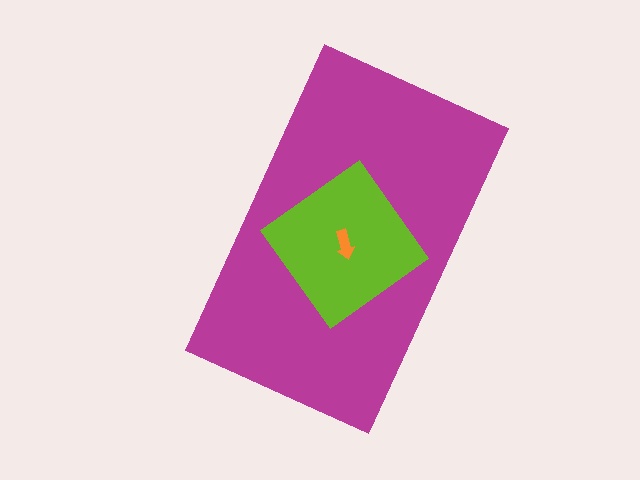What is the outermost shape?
The magenta rectangle.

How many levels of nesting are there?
3.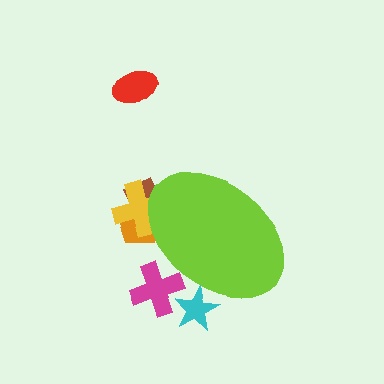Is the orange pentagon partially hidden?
Yes, the orange pentagon is partially hidden behind the lime ellipse.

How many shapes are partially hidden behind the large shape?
5 shapes are partially hidden.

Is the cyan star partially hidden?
Yes, the cyan star is partially hidden behind the lime ellipse.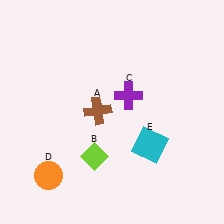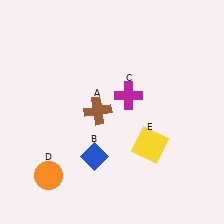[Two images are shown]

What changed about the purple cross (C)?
In Image 1, C is purple. In Image 2, it changed to magenta.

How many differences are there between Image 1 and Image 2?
There are 3 differences between the two images.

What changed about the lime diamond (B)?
In Image 1, B is lime. In Image 2, it changed to blue.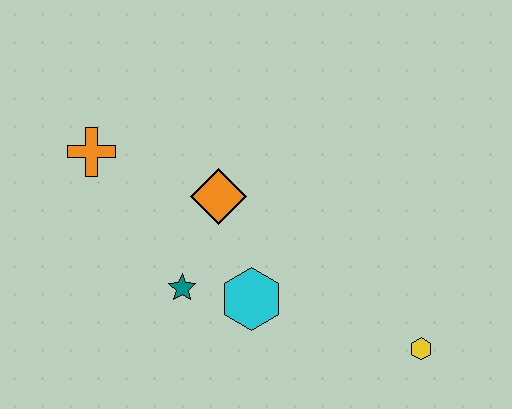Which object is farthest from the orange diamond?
The yellow hexagon is farthest from the orange diamond.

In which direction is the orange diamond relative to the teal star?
The orange diamond is above the teal star.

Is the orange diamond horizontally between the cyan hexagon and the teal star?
Yes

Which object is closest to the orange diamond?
The teal star is closest to the orange diamond.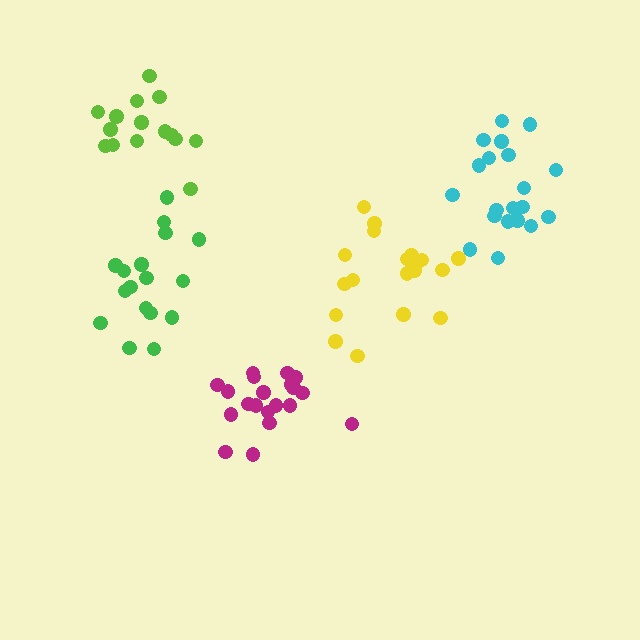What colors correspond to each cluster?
The clusters are colored: green, lime, magenta, yellow, cyan.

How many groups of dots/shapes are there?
There are 5 groups.